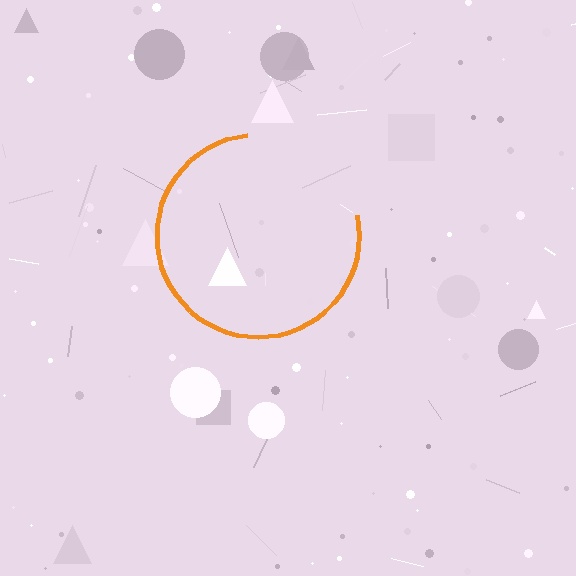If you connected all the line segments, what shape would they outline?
They would outline a circle.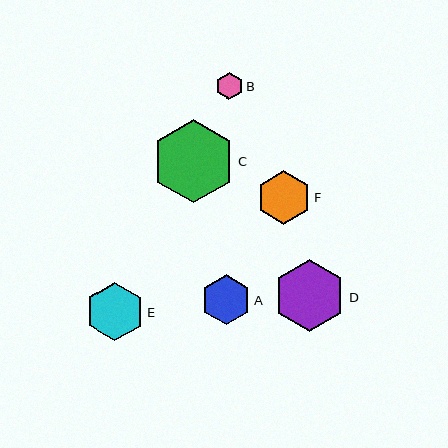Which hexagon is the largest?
Hexagon C is the largest with a size of approximately 83 pixels.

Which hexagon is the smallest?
Hexagon B is the smallest with a size of approximately 27 pixels.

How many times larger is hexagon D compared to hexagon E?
Hexagon D is approximately 1.2 times the size of hexagon E.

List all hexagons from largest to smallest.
From largest to smallest: C, D, E, F, A, B.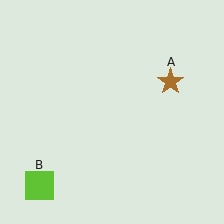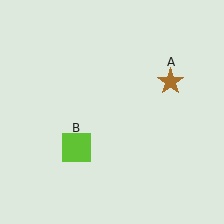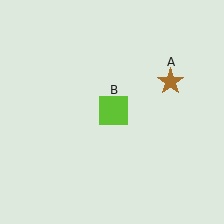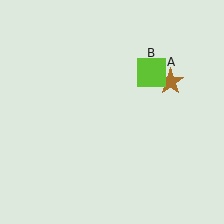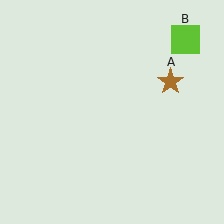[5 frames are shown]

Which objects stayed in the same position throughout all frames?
Brown star (object A) remained stationary.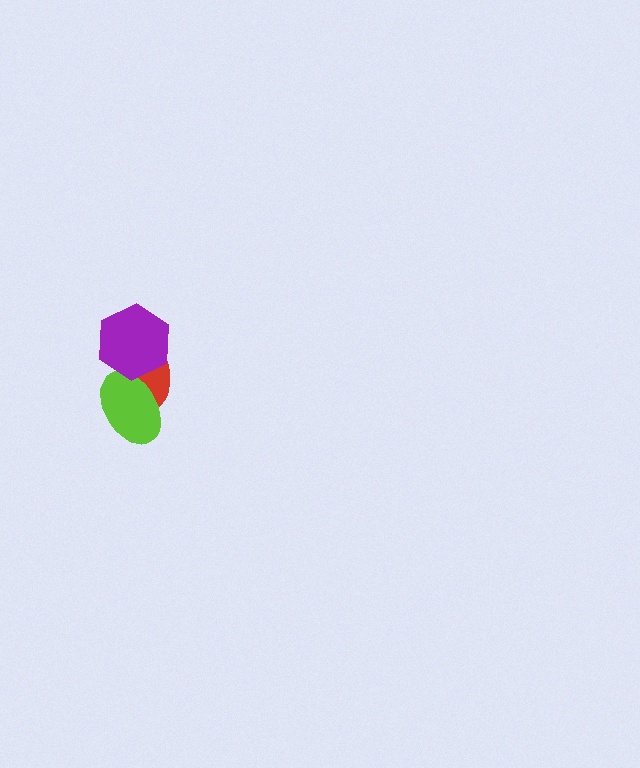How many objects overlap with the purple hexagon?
2 objects overlap with the purple hexagon.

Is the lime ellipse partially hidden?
Yes, it is partially covered by another shape.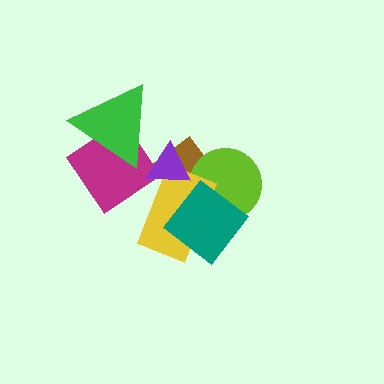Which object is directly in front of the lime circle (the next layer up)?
The yellow rectangle is directly in front of the lime circle.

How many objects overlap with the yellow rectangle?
5 objects overlap with the yellow rectangle.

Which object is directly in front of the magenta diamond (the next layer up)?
The brown diamond is directly in front of the magenta diamond.